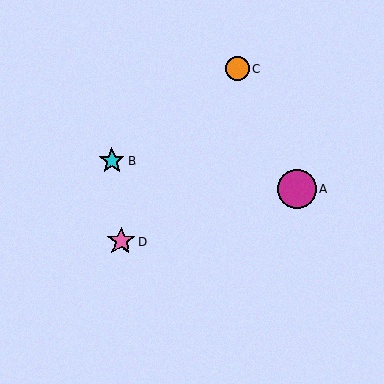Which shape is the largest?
The magenta circle (labeled A) is the largest.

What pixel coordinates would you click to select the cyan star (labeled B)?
Click at (112, 161) to select the cyan star B.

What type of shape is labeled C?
Shape C is an orange circle.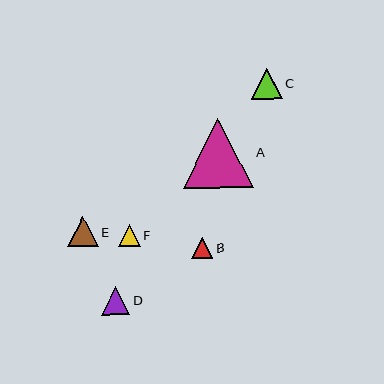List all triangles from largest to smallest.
From largest to smallest: A, C, E, D, F, B.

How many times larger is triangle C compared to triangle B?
Triangle C is approximately 1.5 times the size of triangle B.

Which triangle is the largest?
Triangle A is the largest with a size of approximately 70 pixels.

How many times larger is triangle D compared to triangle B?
Triangle D is approximately 1.4 times the size of triangle B.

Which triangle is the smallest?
Triangle B is the smallest with a size of approximately 21 pixels.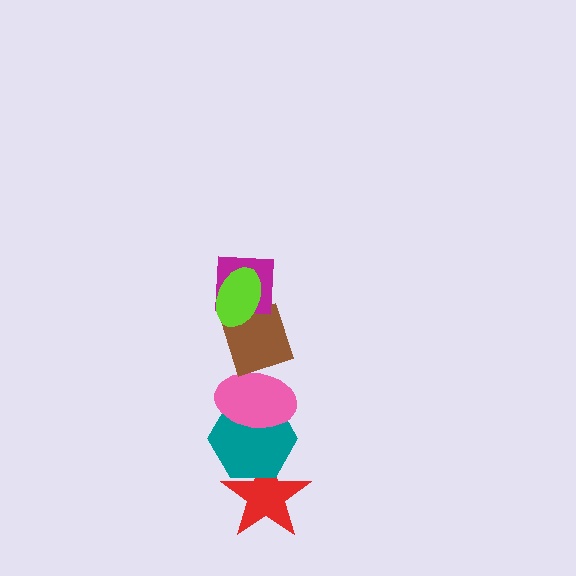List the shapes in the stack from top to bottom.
From top to bottom: the lime ellipse, the magenta square, the brown diamond, the pink ellipse, the teal hexagon, the red star.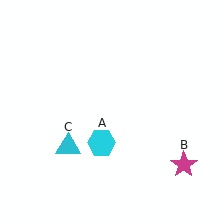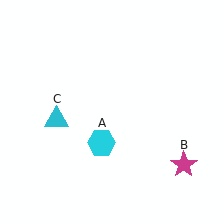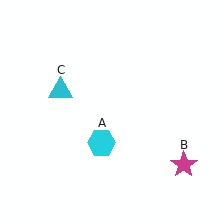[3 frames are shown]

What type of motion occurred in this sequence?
The cyan triangle (object C) rotated clockwise around the center of the scene.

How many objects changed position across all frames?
1 object changed position: cyan triangle (object C).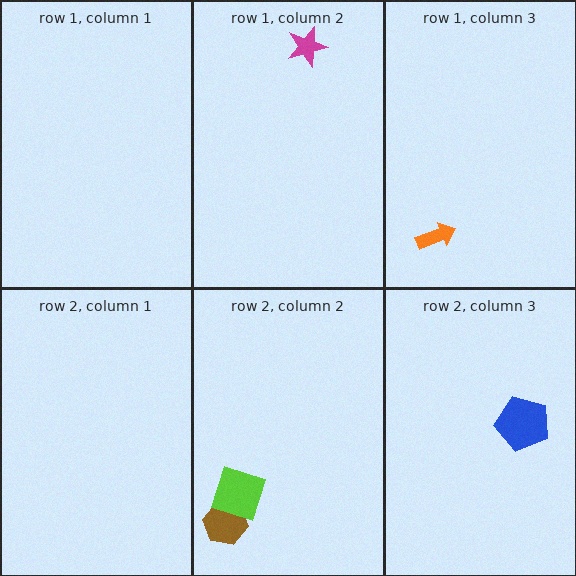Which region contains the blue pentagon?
The row 2, column 3 region.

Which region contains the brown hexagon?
The row 2, column 2 region.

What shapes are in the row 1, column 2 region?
The magenta star.